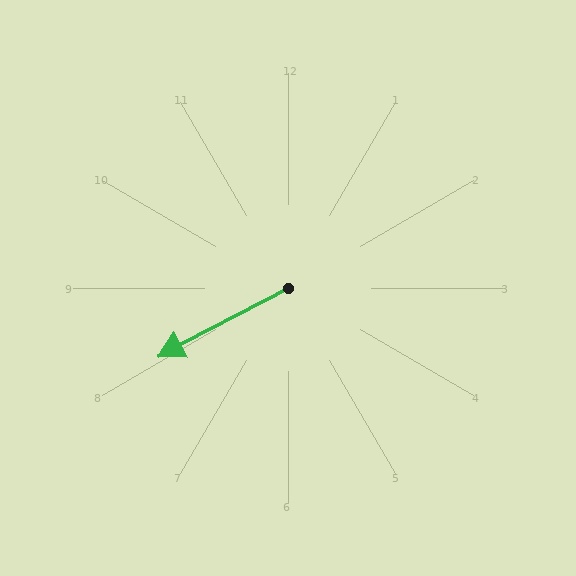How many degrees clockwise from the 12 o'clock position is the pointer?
Approximately 242 degrees.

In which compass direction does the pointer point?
Southwest.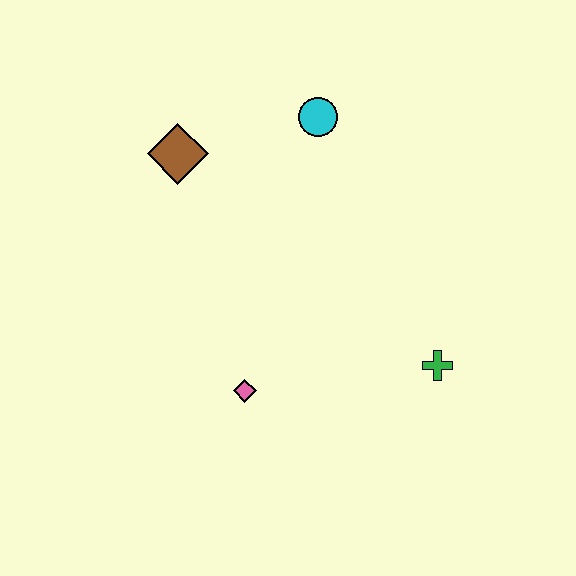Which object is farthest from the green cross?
The brown diamond is farthest from the green cross.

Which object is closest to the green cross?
The pink diamond is closest to the green cross.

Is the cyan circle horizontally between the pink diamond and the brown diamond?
No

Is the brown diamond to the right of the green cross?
No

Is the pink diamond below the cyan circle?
Yes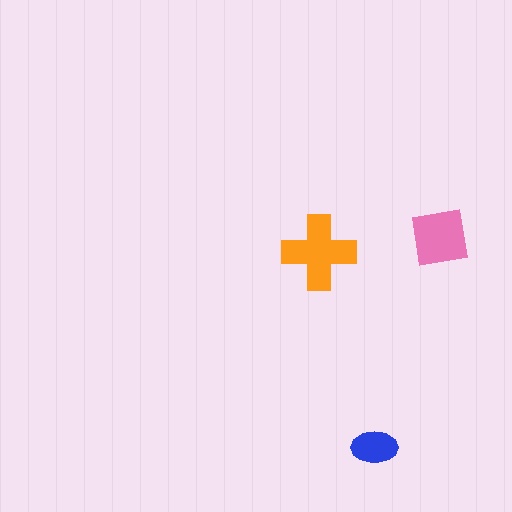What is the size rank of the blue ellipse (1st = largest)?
3rd.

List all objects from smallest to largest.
The blue ellipse, the pink square, the orange cross.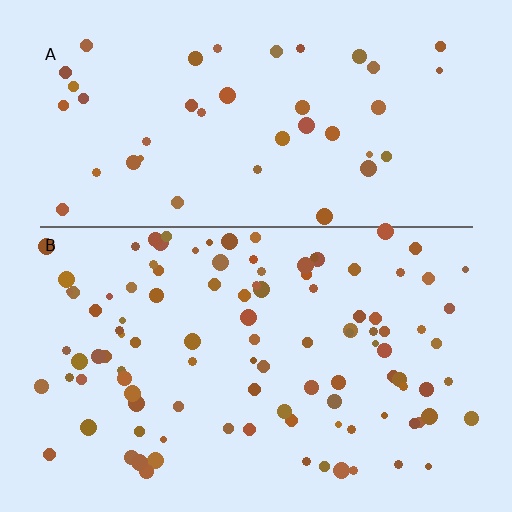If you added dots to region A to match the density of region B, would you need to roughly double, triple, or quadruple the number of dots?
Approximately double.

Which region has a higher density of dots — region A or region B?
B (the bottom).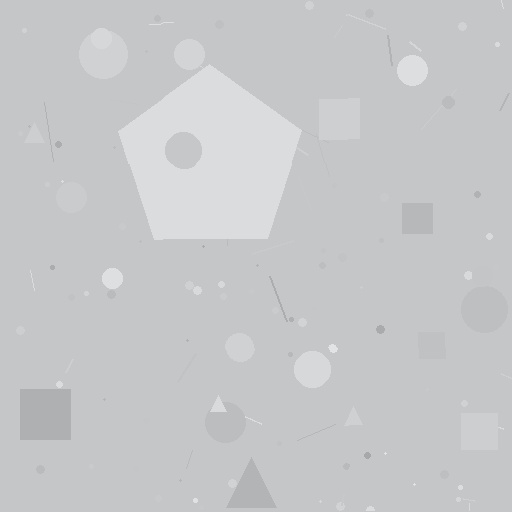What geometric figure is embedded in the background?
A pentagon is embedded in the background.